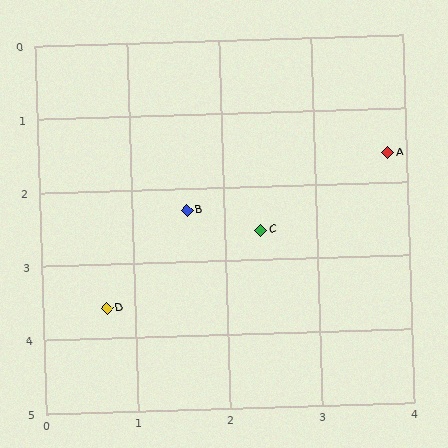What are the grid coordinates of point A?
Point A is at approximately (3.8, 1.6).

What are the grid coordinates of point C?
Point C is at approximately (2.4, 2.6).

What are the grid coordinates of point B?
Point B is at approximately (1.6, 2.3).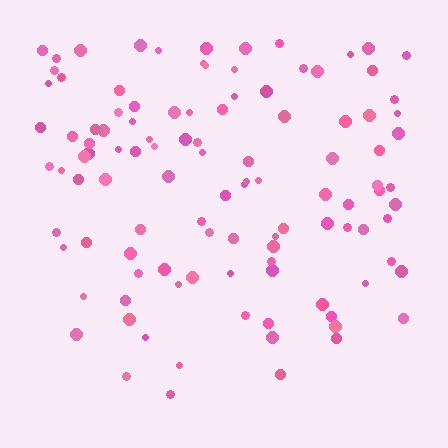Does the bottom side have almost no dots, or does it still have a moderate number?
Still a moderate number, just noticeably fewer than the top.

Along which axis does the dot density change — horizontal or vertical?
Vertical.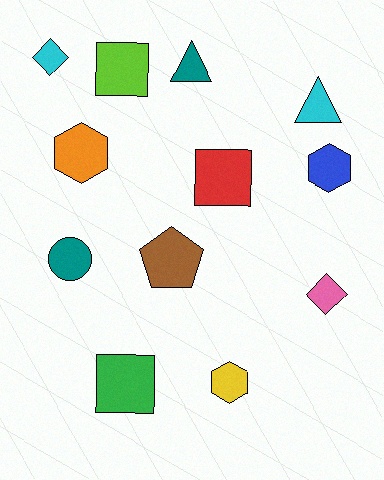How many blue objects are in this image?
There is 1 blue object.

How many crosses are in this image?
There are no crosses.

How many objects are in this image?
There are 12 objects.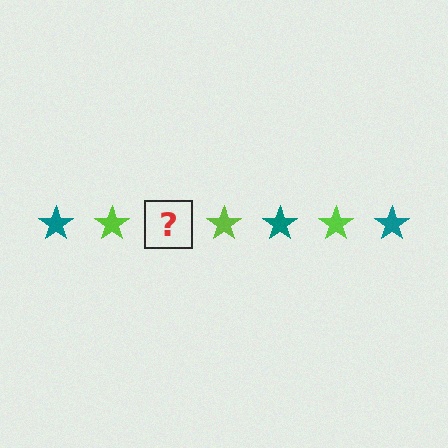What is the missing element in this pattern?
The missing element is a teal star.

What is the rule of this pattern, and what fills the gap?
The rule is that the pattern cycles through teal, lime stars. The gap should be filled with a teal star.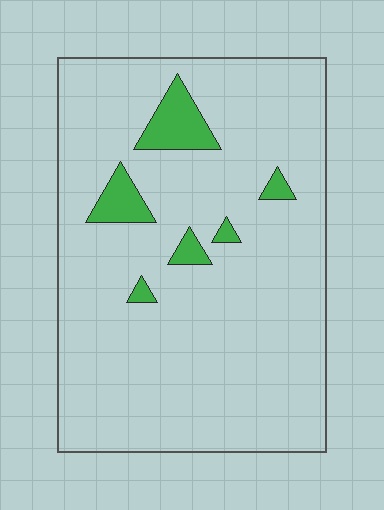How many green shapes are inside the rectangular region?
6.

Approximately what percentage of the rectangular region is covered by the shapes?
Approximately 10%.